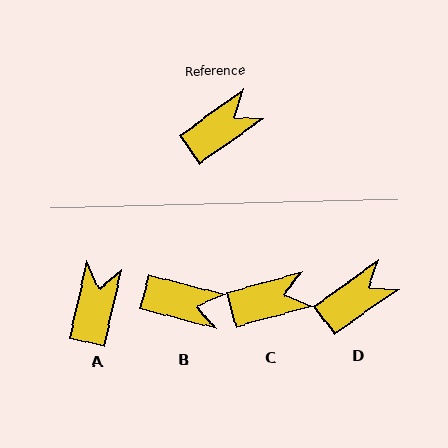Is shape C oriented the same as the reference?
No, it is off by about 20 degrees.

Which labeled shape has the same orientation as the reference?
D.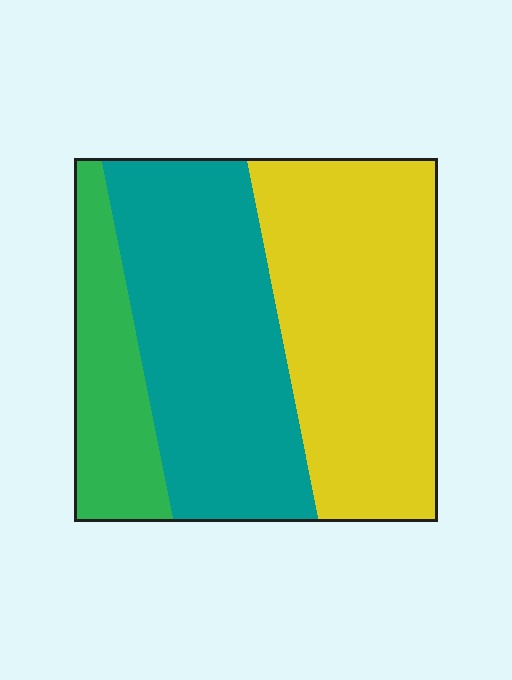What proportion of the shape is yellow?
Yellow takes up about two fifths (2/5) of the shape.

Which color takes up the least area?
Green, at roughly 15%.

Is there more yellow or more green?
Yellow.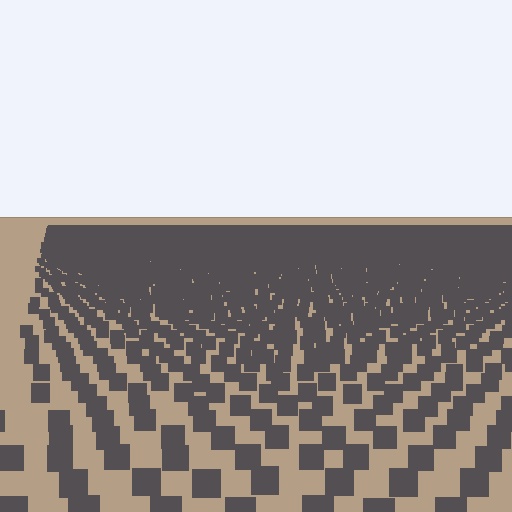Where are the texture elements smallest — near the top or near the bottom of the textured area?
Near the top.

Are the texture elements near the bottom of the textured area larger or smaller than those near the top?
Larger. Near the bottom, elements are closer to the viewer and appear at a bigger on-screen size.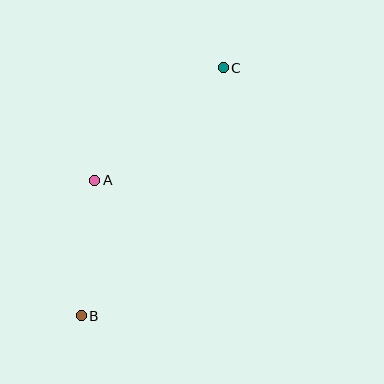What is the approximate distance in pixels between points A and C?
The distance between A and C is approximately 171 pixels.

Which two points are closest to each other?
Points A and B are closest to each other.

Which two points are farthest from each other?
Points B and C are farthest from each other.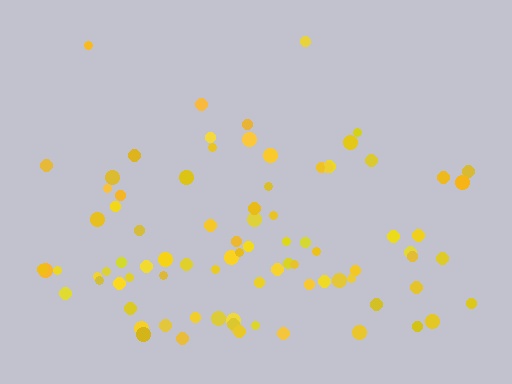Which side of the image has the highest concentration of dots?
The bottom.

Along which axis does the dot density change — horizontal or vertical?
Vertical.